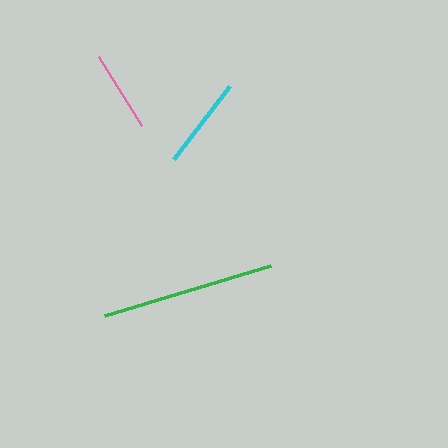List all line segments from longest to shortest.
From longest to shortest: green, cyan, pink.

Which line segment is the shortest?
The pink line is the shortest at approximately 81 pixels.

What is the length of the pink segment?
The pink segment is approximately 81 pixels long.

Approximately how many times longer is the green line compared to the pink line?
The green line is approximately 2.1 times the length of the pink line.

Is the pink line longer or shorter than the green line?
The green line is longer than the pink line.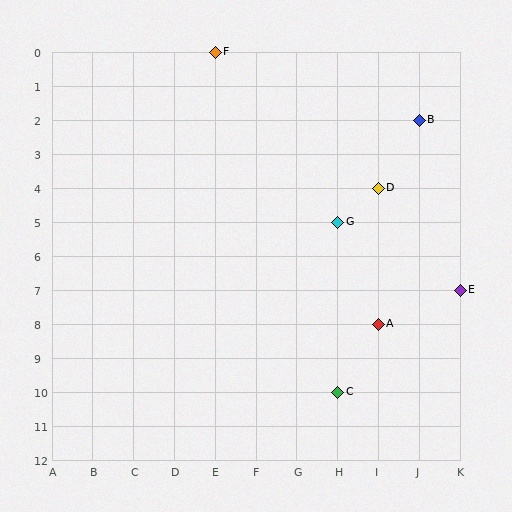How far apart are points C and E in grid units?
Points C and E are 3 columns and 3 rows apart (about 4.2 grid units diagonally).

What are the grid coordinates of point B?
Point B is at grid coordinates (J, 2).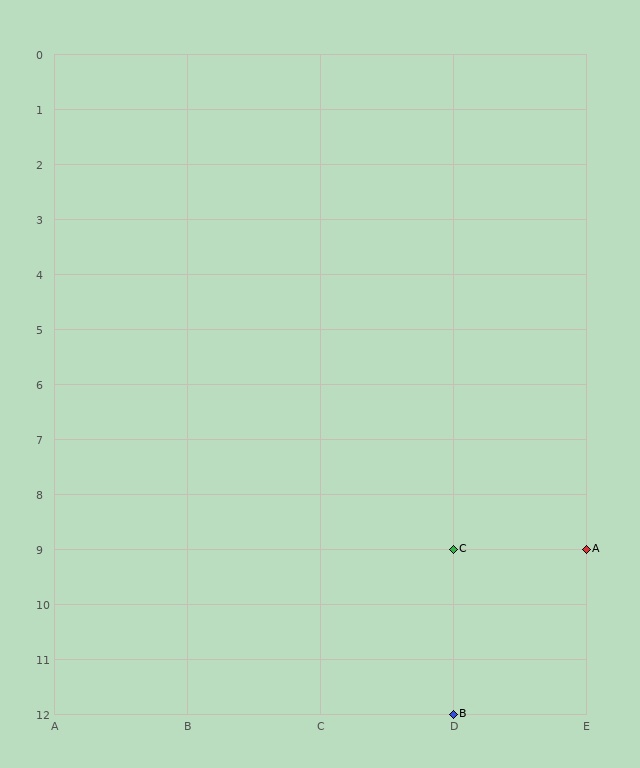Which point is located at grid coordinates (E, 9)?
Point A is at (E, 9).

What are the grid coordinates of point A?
Point A is at grid coordinates (E, 9).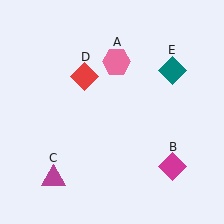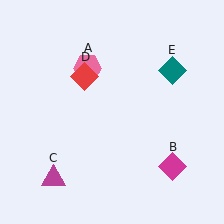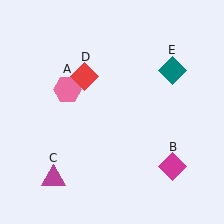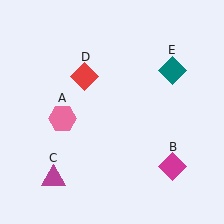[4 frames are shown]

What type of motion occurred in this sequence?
The pink hexagon (object A) rotated counterclockwise around the center of the scene.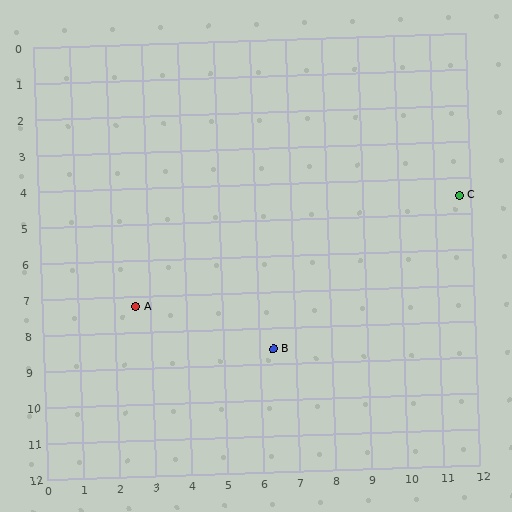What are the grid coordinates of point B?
Point B is at approximately (6.4, 8.6).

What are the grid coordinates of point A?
Point A is at approximately (2.6, 7.3).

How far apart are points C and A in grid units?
Points C and A are about 9.5 grid units apart.